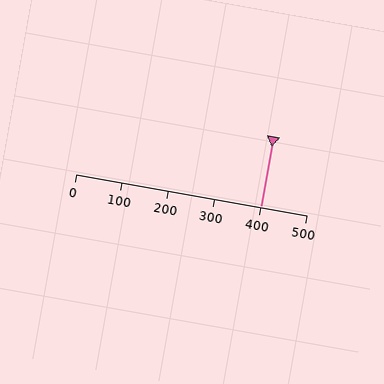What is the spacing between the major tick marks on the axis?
The major ticks are spaced 100 apart.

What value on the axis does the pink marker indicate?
The marker indicates approximately 400.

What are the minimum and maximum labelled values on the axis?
The axis runs from 0 to 500.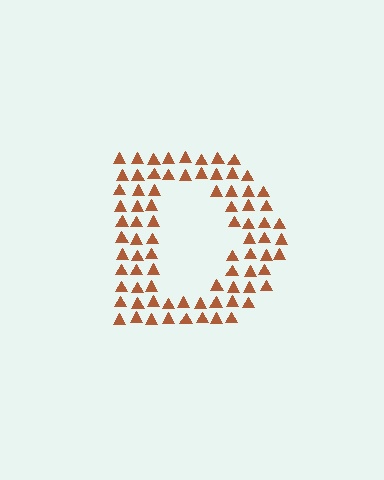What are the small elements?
The small elements are triangles.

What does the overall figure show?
The overall figure shows the letter D.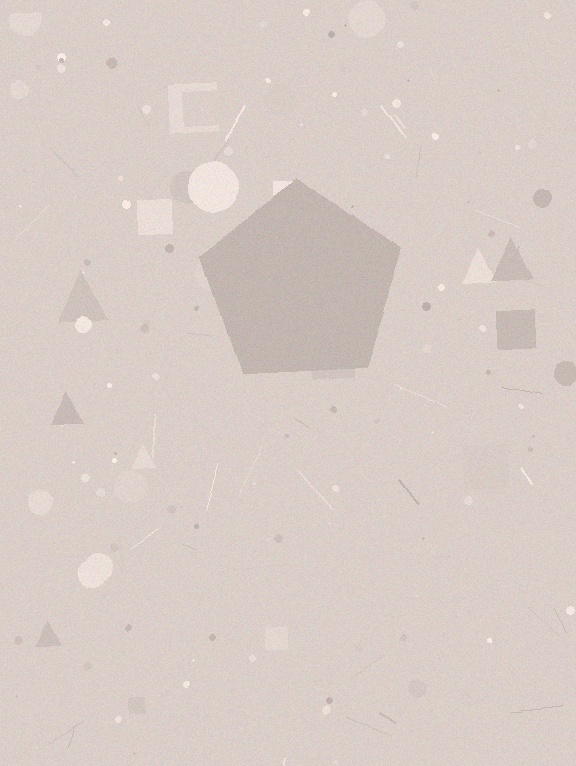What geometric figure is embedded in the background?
A pentagon is embedded in the background.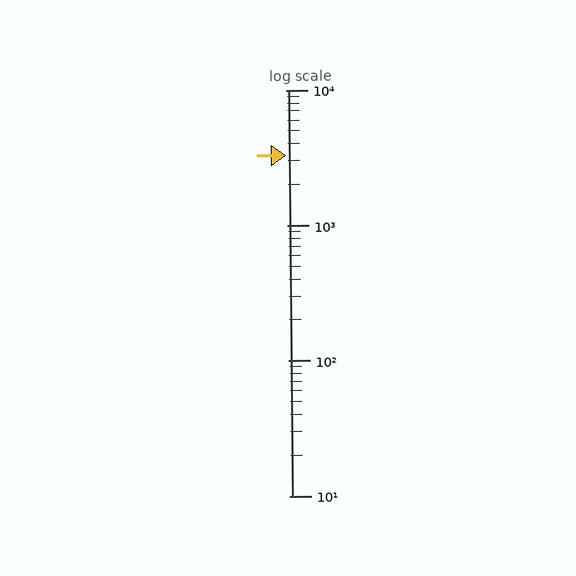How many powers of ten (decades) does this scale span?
The scale spans 3 decades, from 10 to 10000.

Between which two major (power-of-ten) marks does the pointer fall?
The pointer is between 1000 and 10000.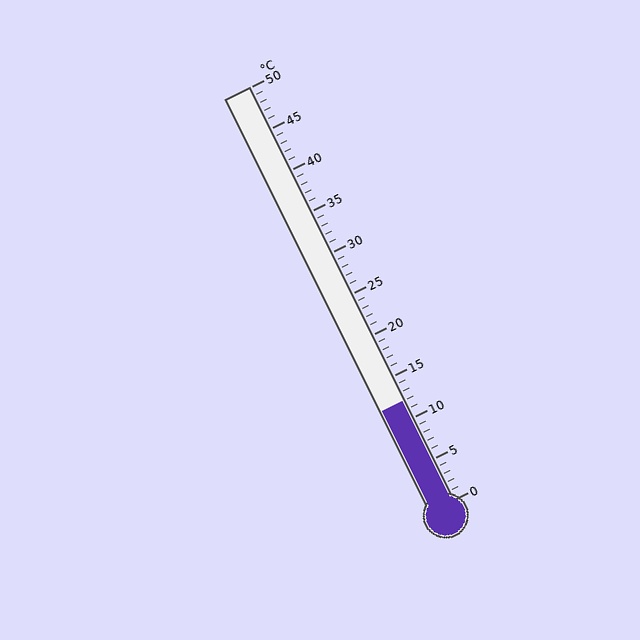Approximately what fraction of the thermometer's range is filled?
The thermometer is filled to approximately 25% of its range.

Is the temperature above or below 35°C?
The temperature is below 35°C.